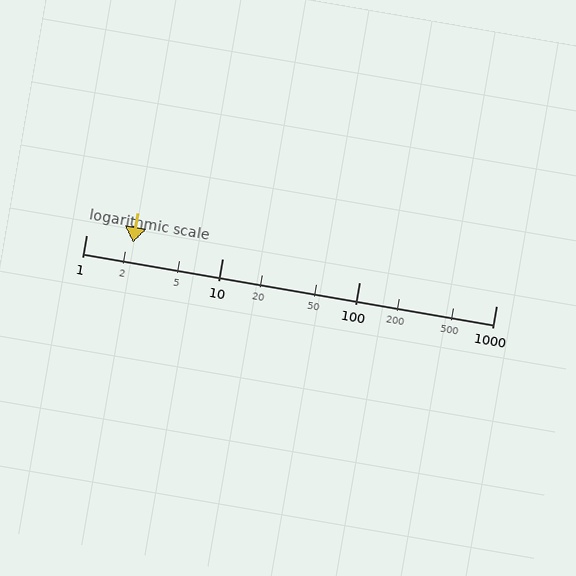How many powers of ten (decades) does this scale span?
The scale spans 3 decades, from 1 to 1000.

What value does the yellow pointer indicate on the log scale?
The pointer indicates approximately 2.2.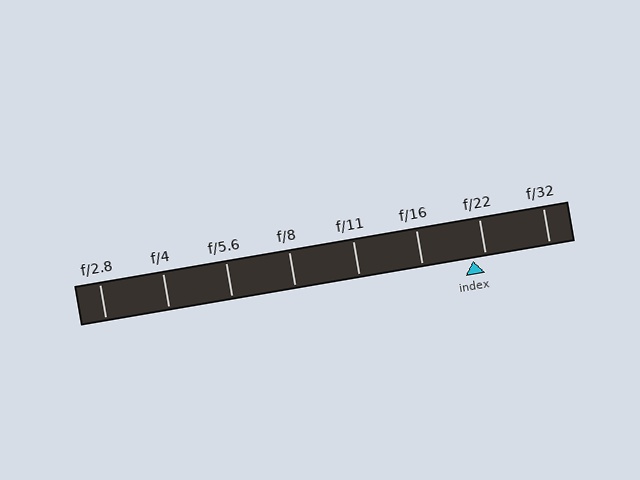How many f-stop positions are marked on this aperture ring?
There are 8 f-stop positions marked.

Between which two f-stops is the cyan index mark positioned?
The index mark is between f/16 and f/22.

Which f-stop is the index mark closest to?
The index mark is closest to f/22.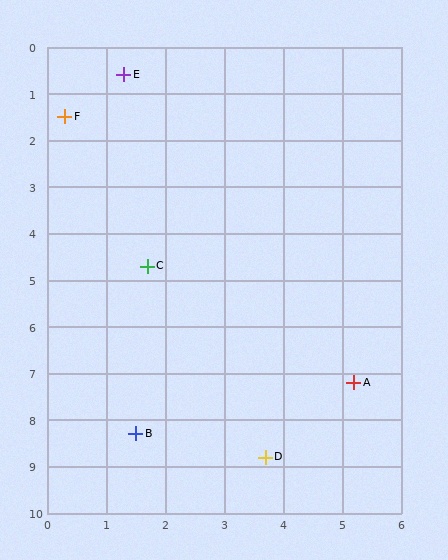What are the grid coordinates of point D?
Point D is at approximately (3.7, 8.8).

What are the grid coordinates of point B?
Point B is at approximately (1.5, 8.3).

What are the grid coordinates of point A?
Point A is at approximately (5.2, 7.2).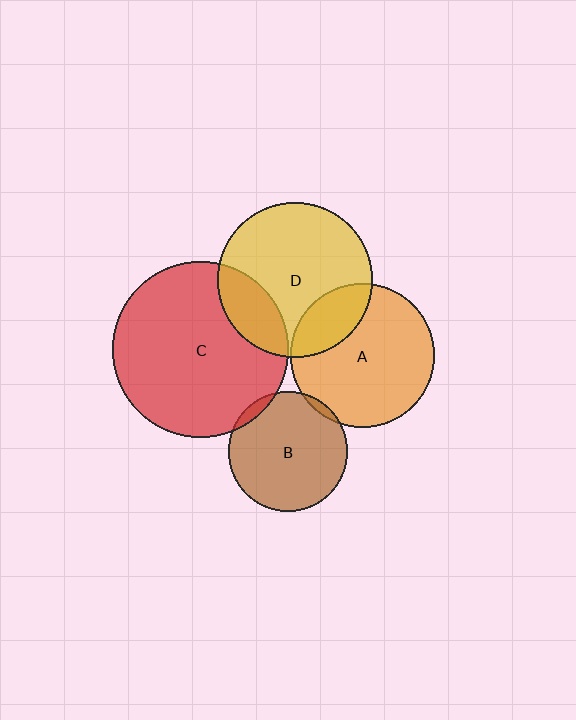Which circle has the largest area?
Circle C (red).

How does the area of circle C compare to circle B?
Approximately 2.2 times.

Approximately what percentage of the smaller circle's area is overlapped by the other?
Approximately 20%.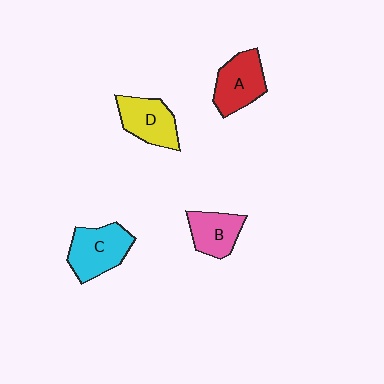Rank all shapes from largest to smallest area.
From largest to smallest: C (cyan), A (red), D (yellow), B (pink).